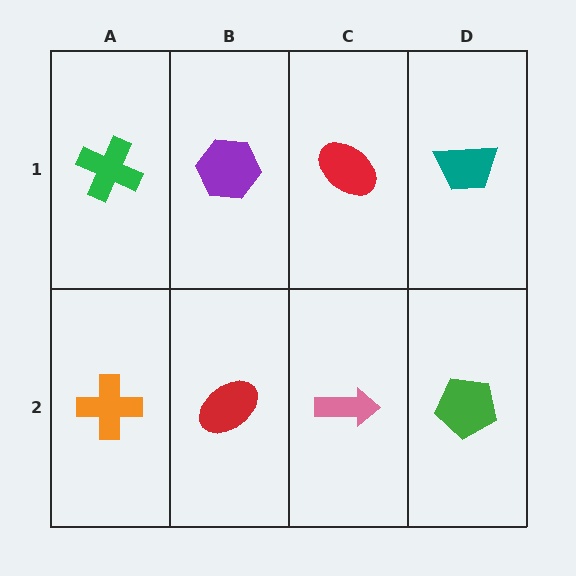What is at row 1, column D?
A teal trapezoid.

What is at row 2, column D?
A green pentagon.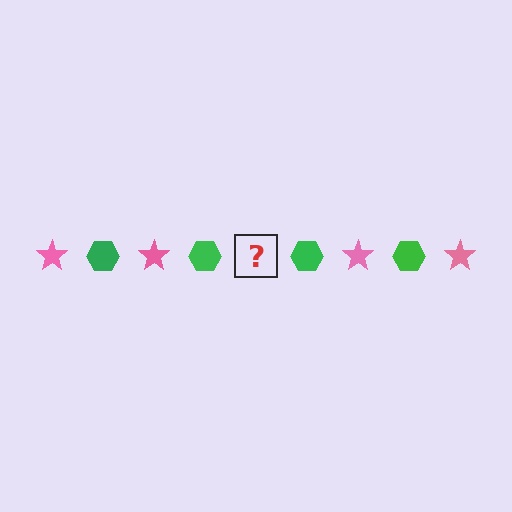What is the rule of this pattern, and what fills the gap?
The rule is that the pattern alternates between pink star and green hexagon. The gap should be filled with a pink star.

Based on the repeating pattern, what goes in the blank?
The blank should be a pink star.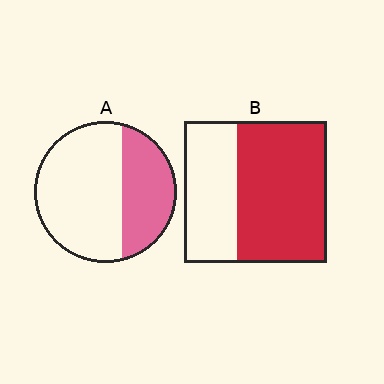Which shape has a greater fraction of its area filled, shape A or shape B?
Shape B.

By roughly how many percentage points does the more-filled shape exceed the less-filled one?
By roughly 30 percentage points (B over A).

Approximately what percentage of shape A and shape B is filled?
A is approximately 35% and B is approximately 65%.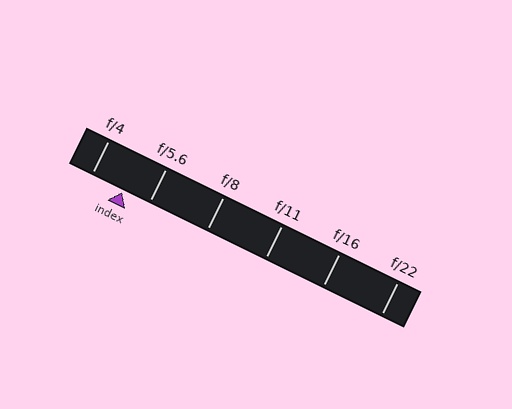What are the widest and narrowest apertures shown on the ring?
The widest aperture shown is f/4 and the narrowest is f/22.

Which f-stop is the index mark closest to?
The index mark is closest to f/5.6.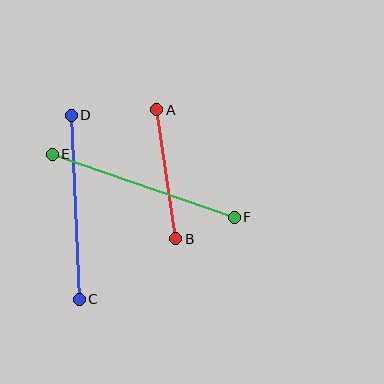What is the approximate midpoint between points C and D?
The midpoint is at approximately (75, 207) pixels.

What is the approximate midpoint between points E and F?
The midpoint is at approximately (143, 186) pixels.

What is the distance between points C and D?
The distance is approximately 184 pixels.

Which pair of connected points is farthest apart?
Points E and F are farthest apart.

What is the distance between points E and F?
The distance is approximately 193 pixels.